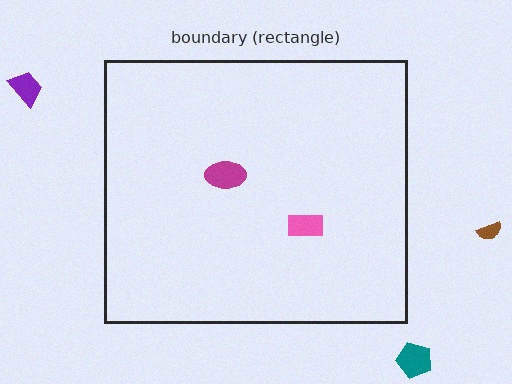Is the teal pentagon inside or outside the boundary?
Outside.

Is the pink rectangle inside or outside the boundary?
Inside.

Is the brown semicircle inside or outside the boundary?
Outside.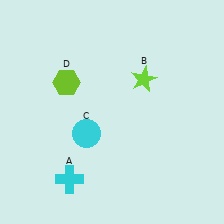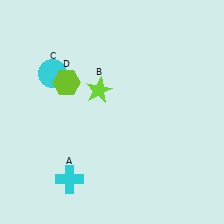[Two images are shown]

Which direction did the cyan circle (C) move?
The cyan circle (C) moved up.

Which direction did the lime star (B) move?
The lime star (B) moved left.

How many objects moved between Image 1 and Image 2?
2 objects moved between the two images.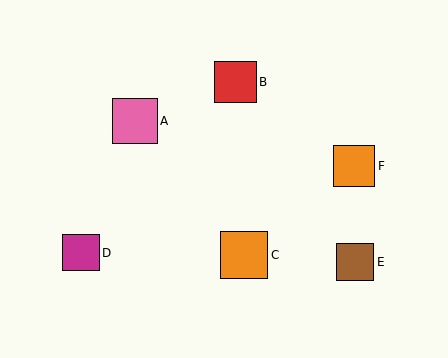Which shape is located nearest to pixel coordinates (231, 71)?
The red square (labeled B) at (235, 82) is nearest to that location.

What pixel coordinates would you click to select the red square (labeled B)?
Click at (235, 82) to select the red square B.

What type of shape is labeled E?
Shape E is a brown square.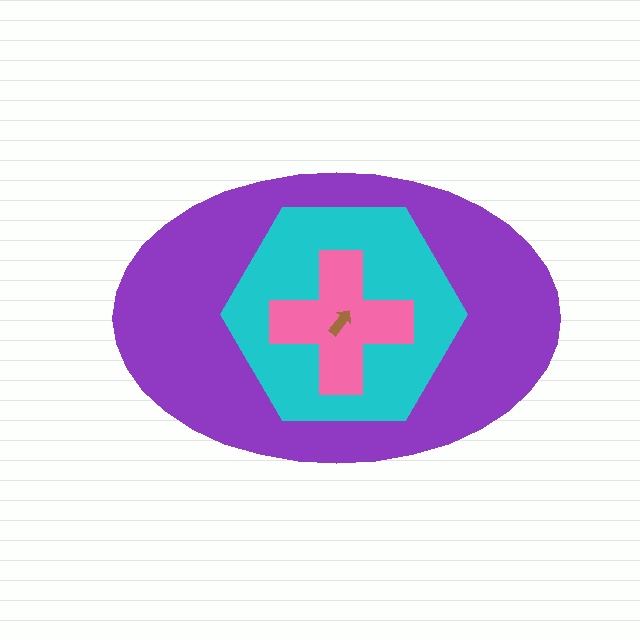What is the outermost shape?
The purple ellipse.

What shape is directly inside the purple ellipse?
The cyan hexagon.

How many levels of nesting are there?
4.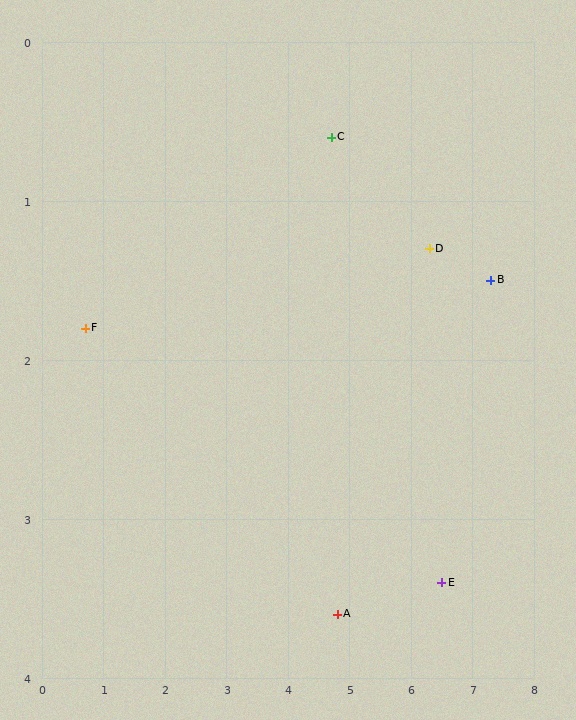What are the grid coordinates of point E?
Point E is at approximately (6.5, 3.4).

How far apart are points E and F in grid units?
Points E and F are about 6.0 grid units apart.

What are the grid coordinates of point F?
Point F is at approximately (0.7, 1.8).